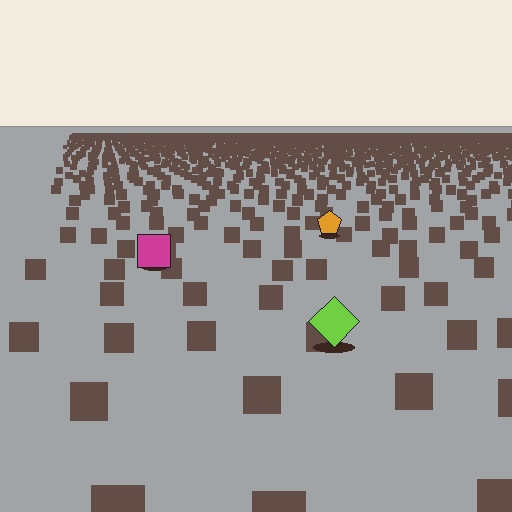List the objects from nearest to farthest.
From nearest to farthest: the lime diamond, the magenta square, the orange pentagon.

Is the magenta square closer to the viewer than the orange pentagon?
Yes. The magenta square is closer — you can tell from the texture gradient: the ground texture is coarser near it.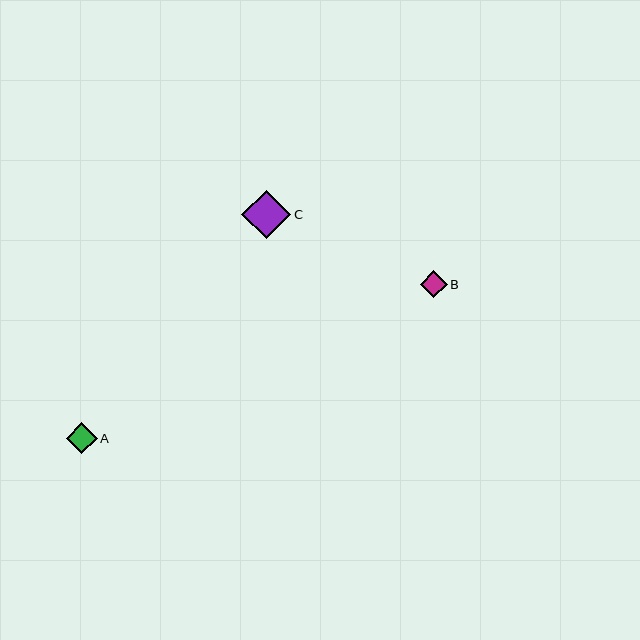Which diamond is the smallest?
Diamond B is the smallest with a size of approximately 27 pixels.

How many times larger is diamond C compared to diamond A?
Diamond C is approximately 1.6 times the size of diamond A.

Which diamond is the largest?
Diamond C is the largest with a size of approximately 49 pixels.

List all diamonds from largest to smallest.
From largest to smallest: C, A, B.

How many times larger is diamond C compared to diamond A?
Diamond C is approximately 1.6 times the size of diamond A.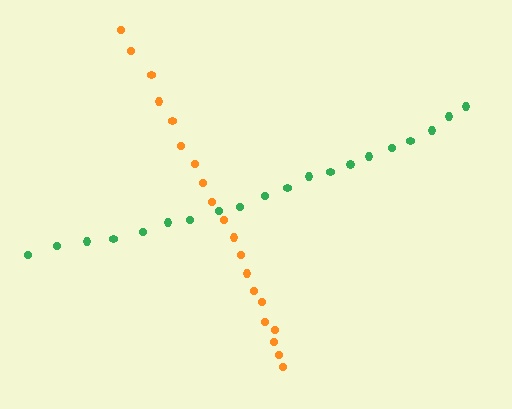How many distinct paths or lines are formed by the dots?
There are 2 distinct paths.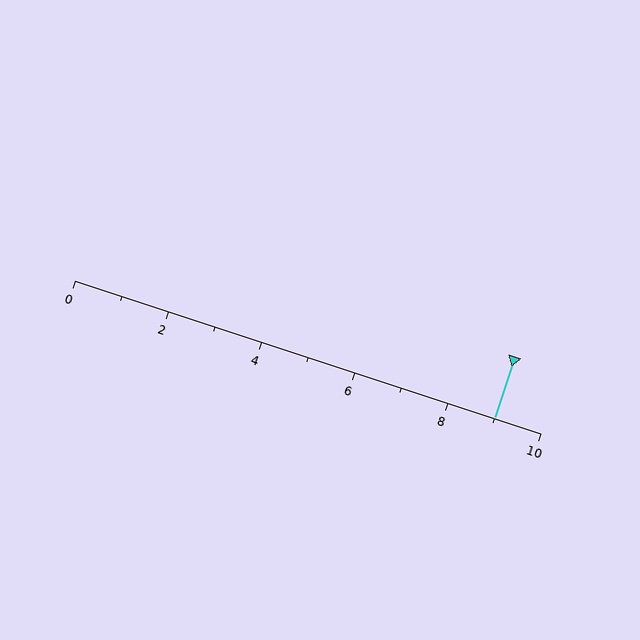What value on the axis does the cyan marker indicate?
The marker indicates approximately 9.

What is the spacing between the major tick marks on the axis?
The major ticks are spaced 2 apart.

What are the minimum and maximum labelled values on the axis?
The axis runs from 0 to 10.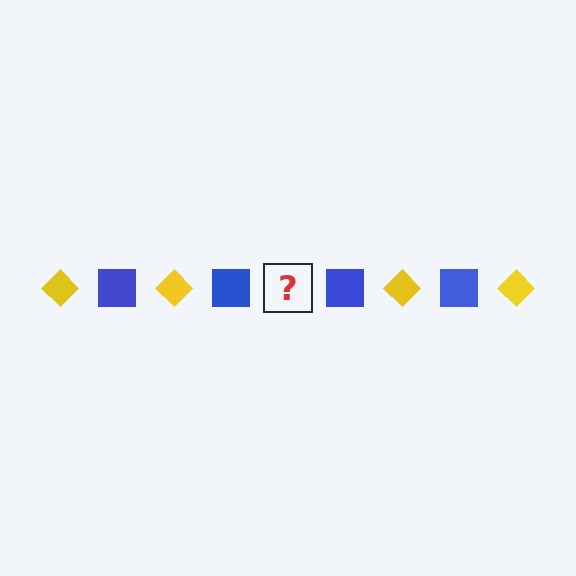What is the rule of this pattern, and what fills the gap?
The rule is that the pattern alternates between yellow diamond and blue square. The gap should be filled with a yellow diamond.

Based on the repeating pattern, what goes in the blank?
The blank should be a yellow diamond.